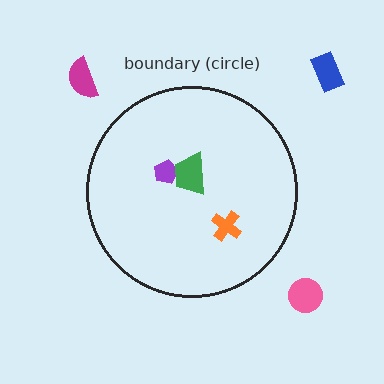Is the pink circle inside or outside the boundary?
Outside.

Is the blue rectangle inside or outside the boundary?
Outside.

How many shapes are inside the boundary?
3 inside, 3 outside.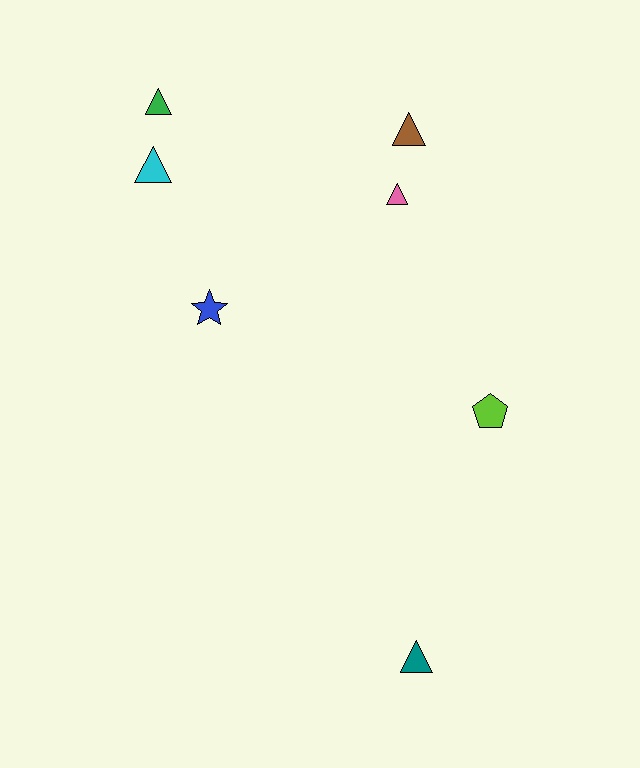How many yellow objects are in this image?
There are no yellow objects.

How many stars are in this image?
There is 1 star.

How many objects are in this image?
There are 7 objects.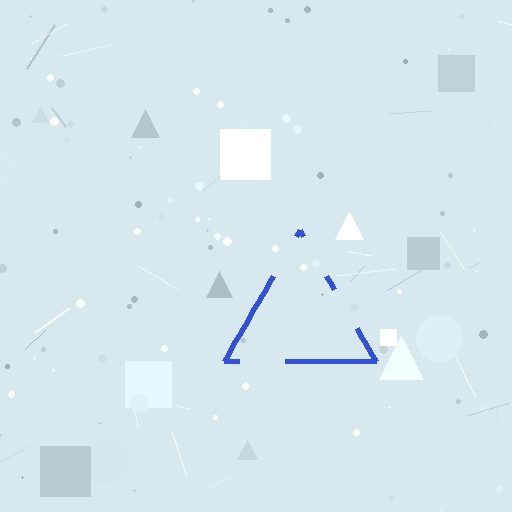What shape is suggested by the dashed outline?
The dashed outline suggests a triangle.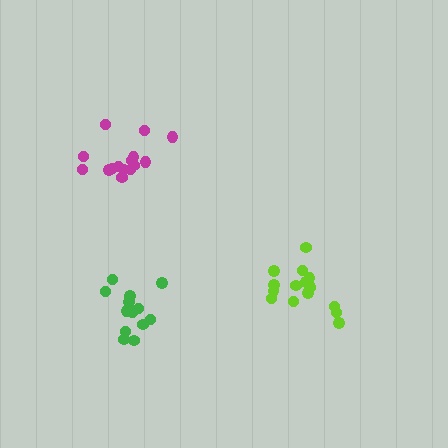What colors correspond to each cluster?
The clusters are colored: magenta, lime, green.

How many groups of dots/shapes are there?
There are 3 groups.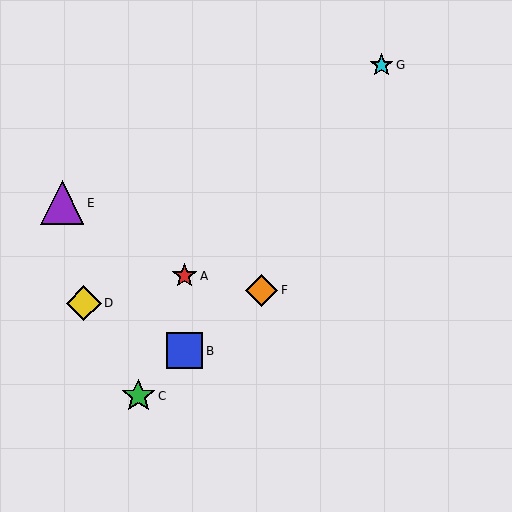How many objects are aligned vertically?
2 objects (A, B) are aligned vertically.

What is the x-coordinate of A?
Object A is at x≈184.